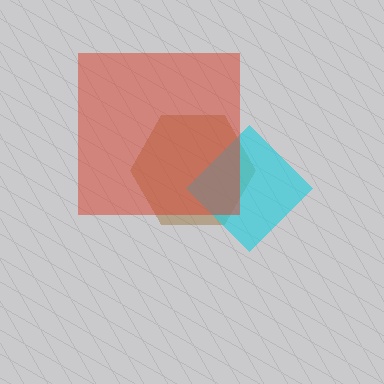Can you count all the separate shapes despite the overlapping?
Yes, there are 3 separate shapes.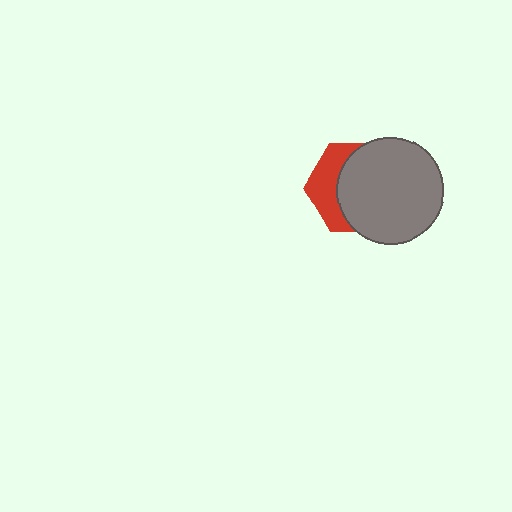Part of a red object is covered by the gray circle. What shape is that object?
It is a hexagon.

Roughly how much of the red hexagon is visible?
A small part of it is visible (roughly 35%).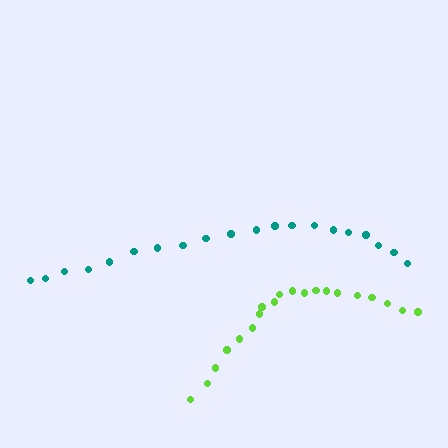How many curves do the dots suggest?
There are 2 distinct paths.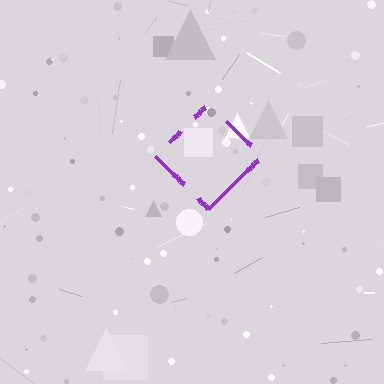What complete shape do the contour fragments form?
The contour fragments form a diamond.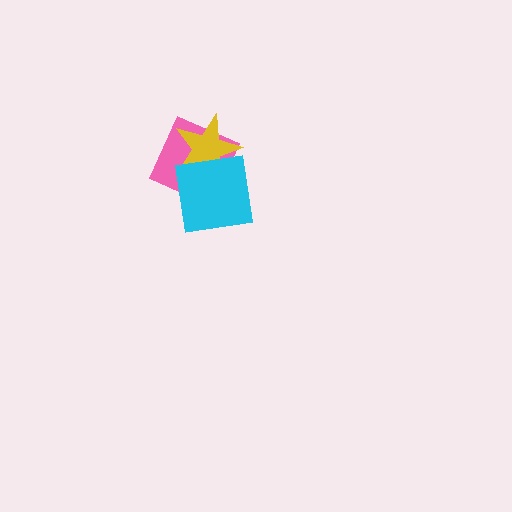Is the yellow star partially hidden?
Yes, it is partially covered by another shape.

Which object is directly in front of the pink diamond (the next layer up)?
The yellow star is directly in front of the pink diamond.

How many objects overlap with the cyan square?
2 objects overlap with the cyan square.